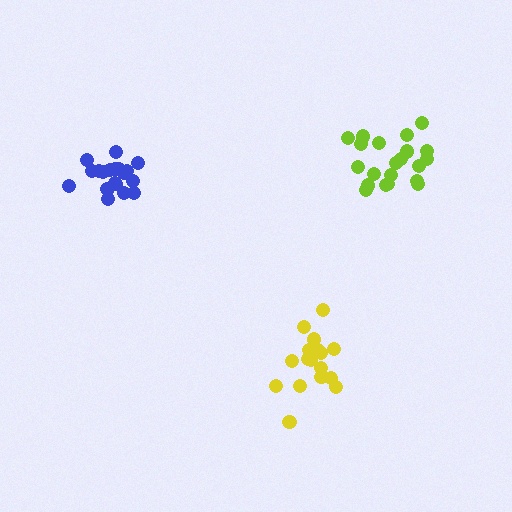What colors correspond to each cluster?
The clusters are colored: yellow, blue, lime.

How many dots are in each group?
Group 1: 17 dots, Group 2: 20 dots, Group 3: 21 dots (58 total).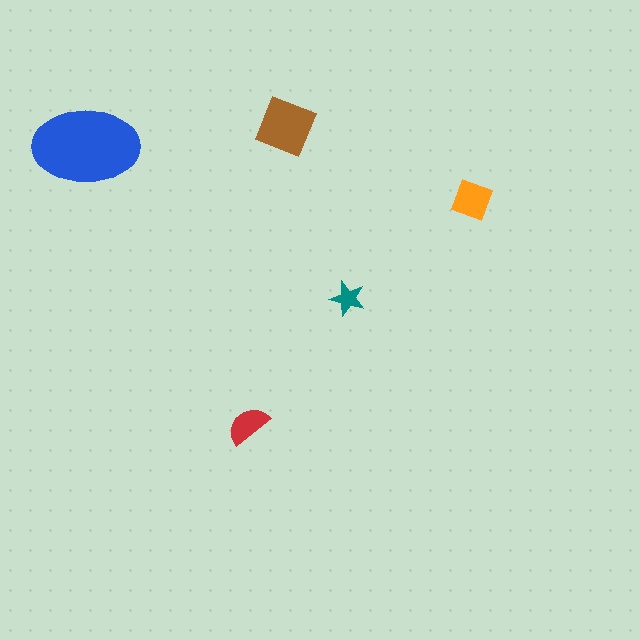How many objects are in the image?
There are 5 objects in the image.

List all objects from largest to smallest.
The blue ellipse, the brown diamond, the orange square, the red semicircle, the teal star.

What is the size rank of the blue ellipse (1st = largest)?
1st.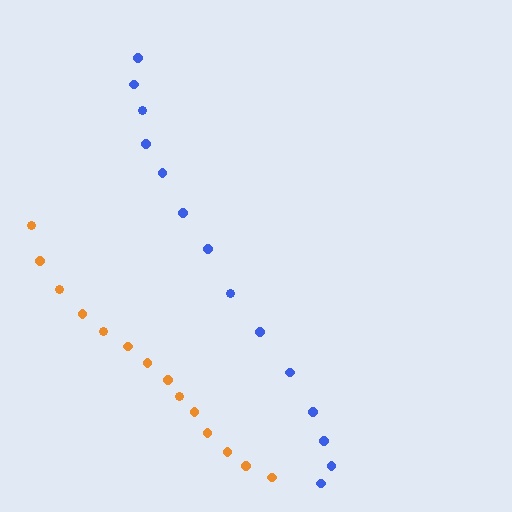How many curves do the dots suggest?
There are 2 distinct paths.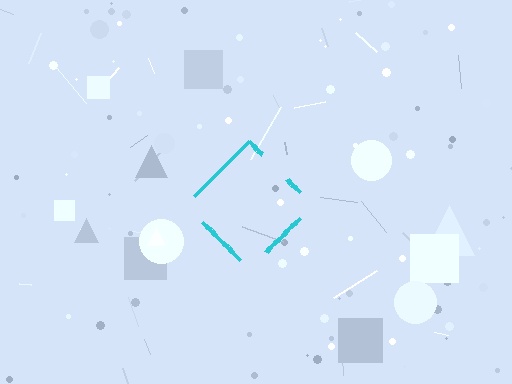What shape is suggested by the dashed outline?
The dashed outline suggests a diamond.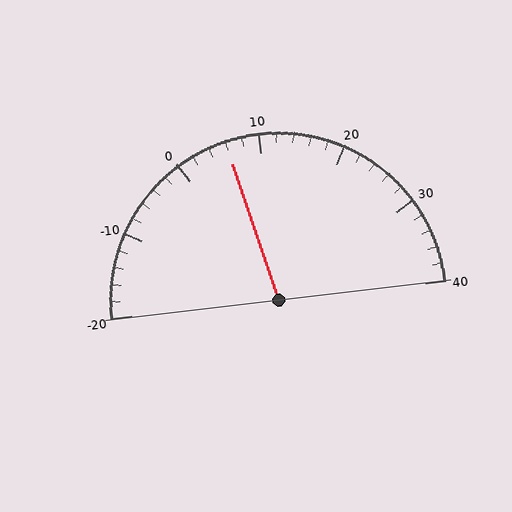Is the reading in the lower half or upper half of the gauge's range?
The reading is in the lower half of the range (-20 to 40).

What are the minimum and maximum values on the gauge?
The gauge ranges from -20 to 40.